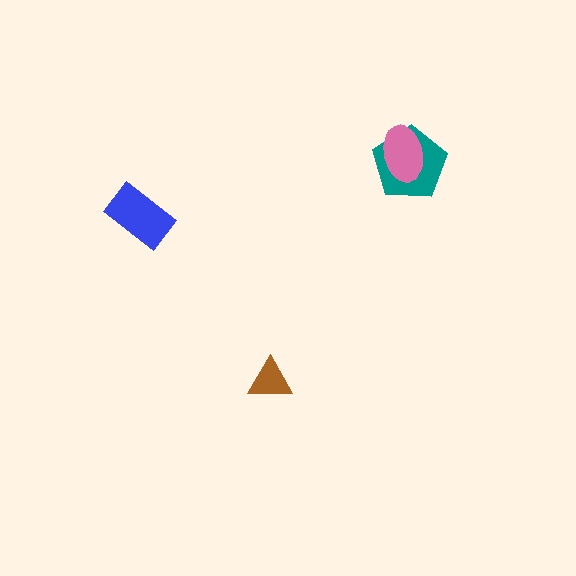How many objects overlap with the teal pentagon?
1 object overlaps with the teal pentagon.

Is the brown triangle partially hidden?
No, no other shape covers it.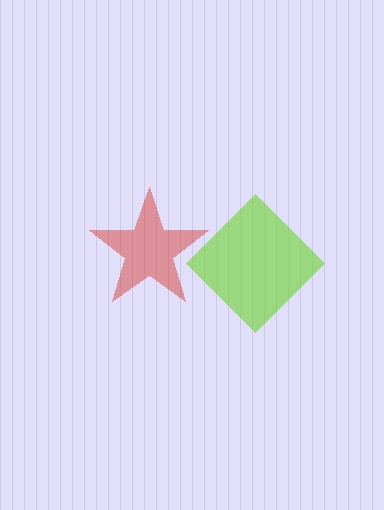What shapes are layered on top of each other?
The layered shapes are: a lime diamond, a red star.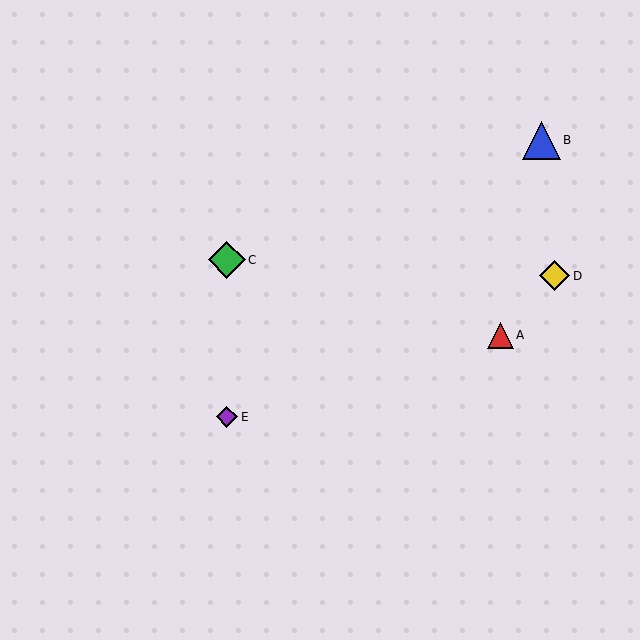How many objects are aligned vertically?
2 objects (C, E) are aligned vertically.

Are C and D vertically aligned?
No, C is at x≈227 and D is at x≈555.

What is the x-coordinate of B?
Object B is at x≈542.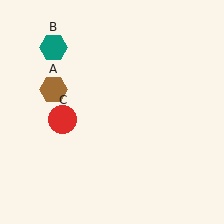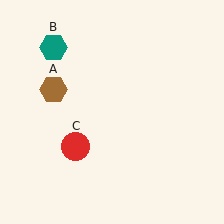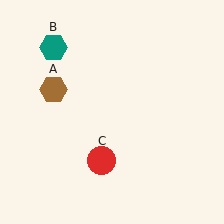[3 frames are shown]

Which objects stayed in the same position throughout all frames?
Brown hexagon (object A) and teal hexagon (object B) remained stationary.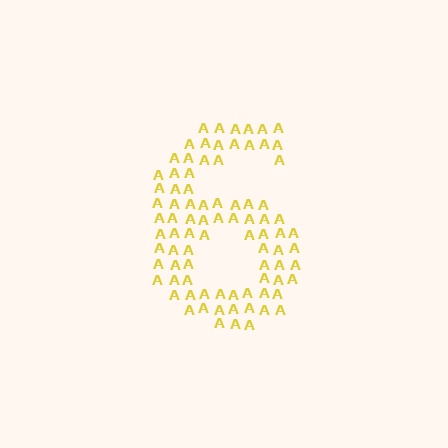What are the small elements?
The small elements are letter A's.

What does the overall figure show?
The overall figure shows the digit 6.